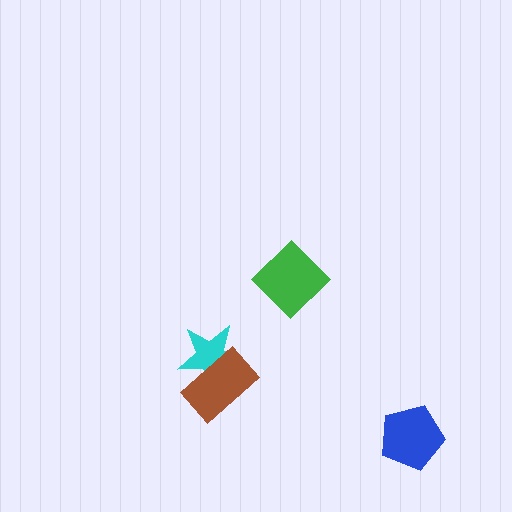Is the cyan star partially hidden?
Yes, it is partially covered by another shape.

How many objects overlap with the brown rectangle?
1 object overlaps with the brown rectangle.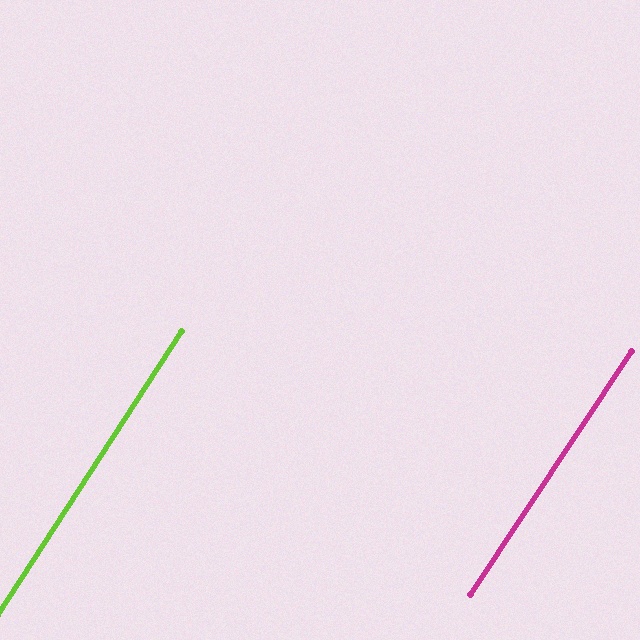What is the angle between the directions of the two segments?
Approximately 0 degrees.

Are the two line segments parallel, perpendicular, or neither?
Parallel — their directions differ by only 0.4°.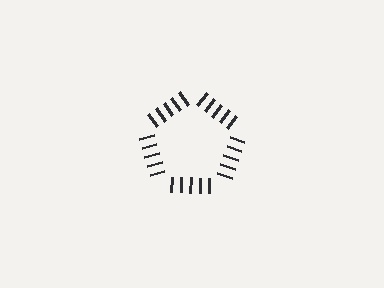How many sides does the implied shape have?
5 sides — the line-ends trace a pentagon.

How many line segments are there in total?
25 — 5 along each of the 5 edges.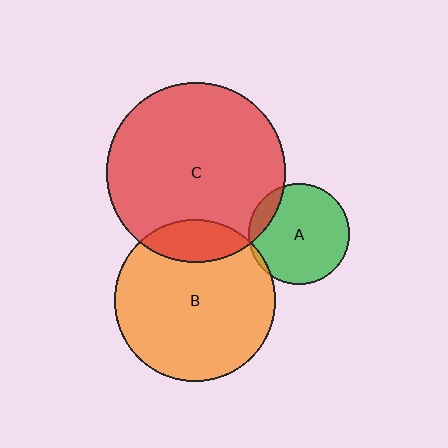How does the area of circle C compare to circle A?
Approximately 3.2 times.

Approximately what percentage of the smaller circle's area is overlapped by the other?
Approximately 15%.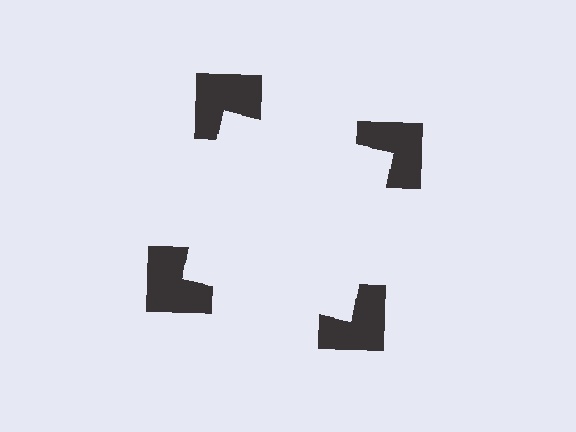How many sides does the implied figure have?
4 sides.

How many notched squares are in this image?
There are 4 — one at each vertex of the illusory square.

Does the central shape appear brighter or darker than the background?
It typically appears slightly brighter than the background, even though no actual brightness change is drawn.